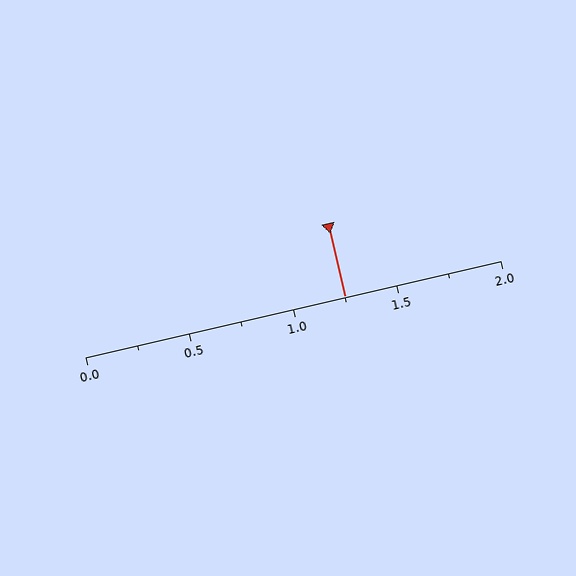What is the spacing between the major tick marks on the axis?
The major ticks are spaced 0.5 apart.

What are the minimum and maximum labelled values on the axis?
The axis runs from 0.0 to 2.0.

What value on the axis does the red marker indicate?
The marker indicates approximately 1.25.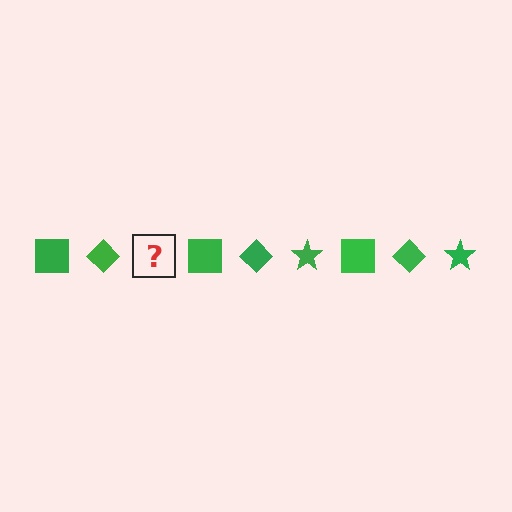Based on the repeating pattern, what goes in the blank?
The blank should be a green star.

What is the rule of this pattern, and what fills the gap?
The rule is that the pattern cycles through square, diamond, star shapes in green. The gap should be filled with a green star.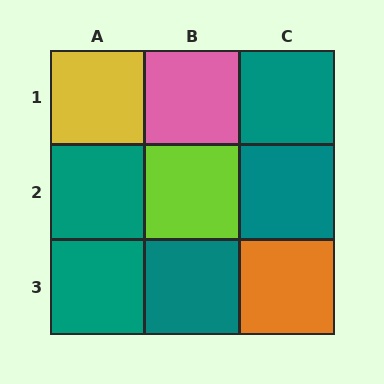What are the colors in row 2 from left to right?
Teal, lime, teal.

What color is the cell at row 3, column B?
Teal.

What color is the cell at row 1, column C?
Teal.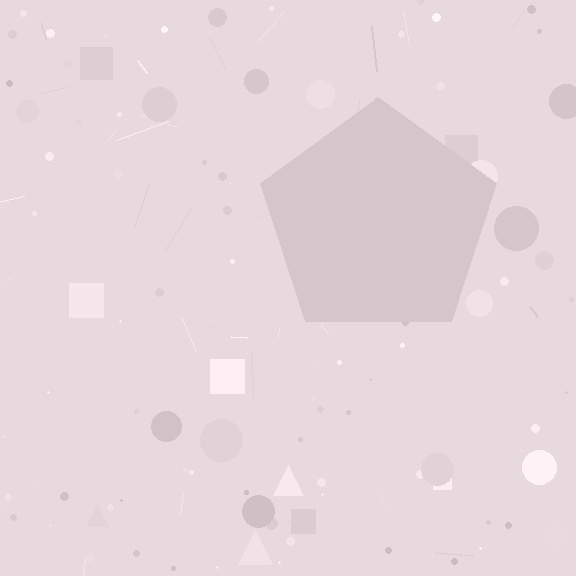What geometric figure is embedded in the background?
A pentagon is embedded in the background.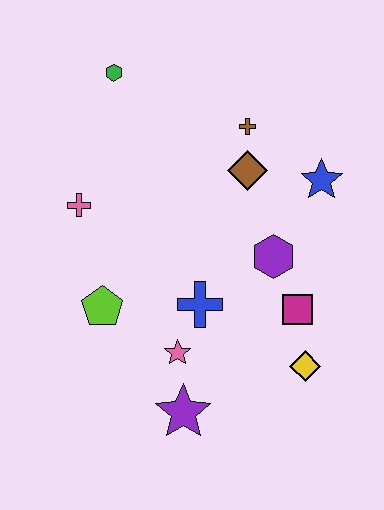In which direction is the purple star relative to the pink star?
The purple star is below the pink star.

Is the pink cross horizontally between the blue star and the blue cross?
No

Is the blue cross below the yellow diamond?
No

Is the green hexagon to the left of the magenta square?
Yes